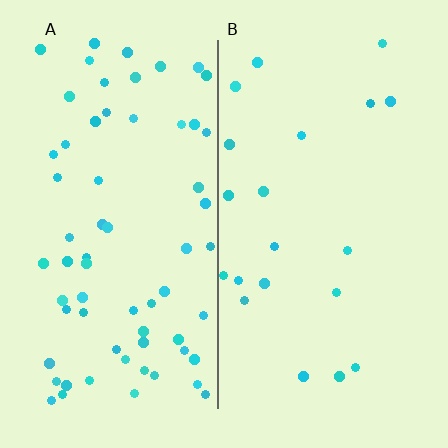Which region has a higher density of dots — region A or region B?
A (the left).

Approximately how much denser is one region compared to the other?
Approximately 3.2× — region A over region B.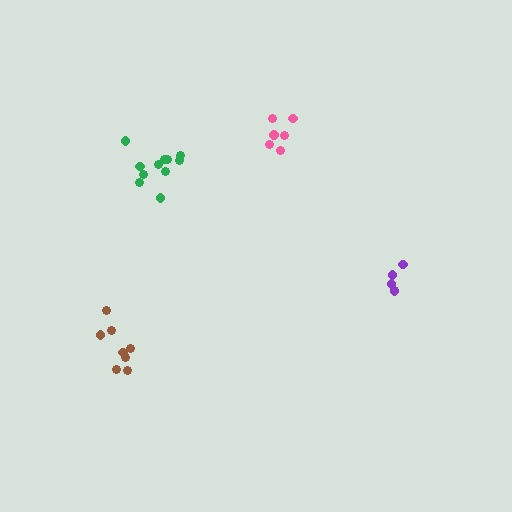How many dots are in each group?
Group 1: 6 dots, Group 2: 5 dots, Group 3: 8 dots, Group 4: 11 dots (30 total).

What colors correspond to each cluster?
The clusters are colored: pink, purple, brown, green.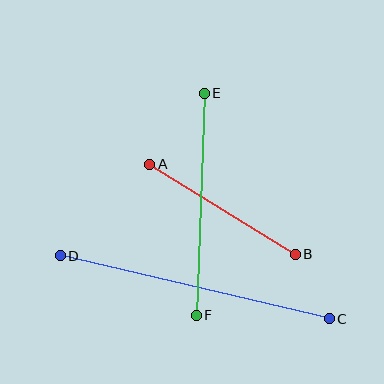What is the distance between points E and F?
The distance is approximately 222 pixels.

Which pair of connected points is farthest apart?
Points C and D are farthest apart.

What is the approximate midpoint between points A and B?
The midpoint is at approximately (222, 209) pixels.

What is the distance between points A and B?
The distance is approximately 171 pixels.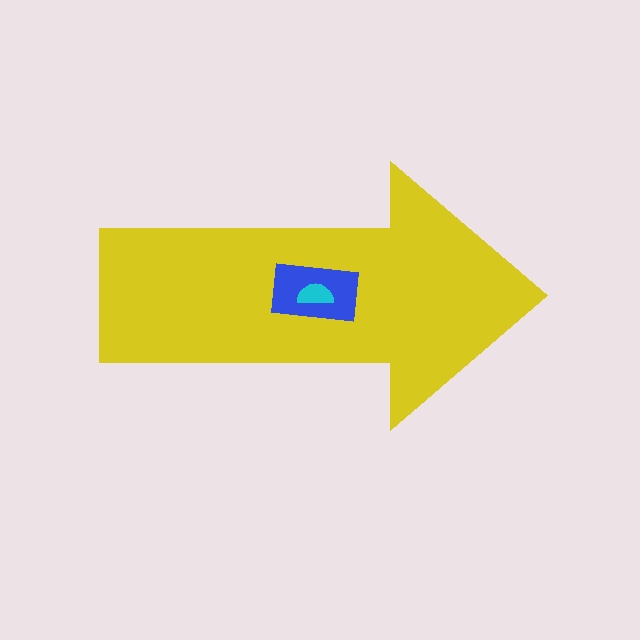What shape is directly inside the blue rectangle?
The cyan semicircle.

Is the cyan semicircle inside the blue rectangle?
Yes.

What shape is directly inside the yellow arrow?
The blue rectangle.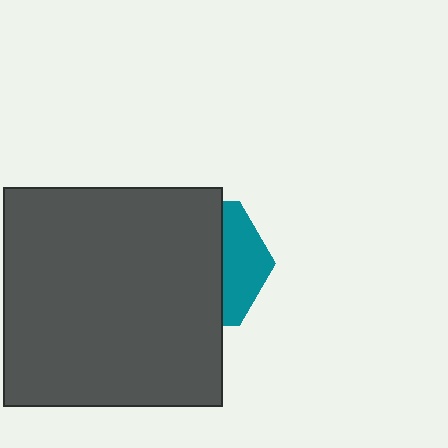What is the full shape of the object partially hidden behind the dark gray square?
The partially hidden object is a teal hexagon.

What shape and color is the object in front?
The object in front is a dark gray square.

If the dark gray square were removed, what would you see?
You would see the complete teal hexagon.